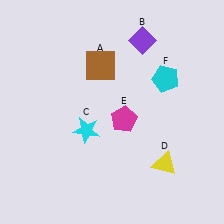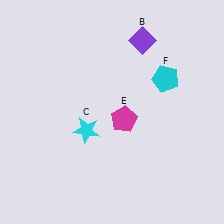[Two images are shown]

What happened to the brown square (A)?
The brown square (A) was removed in Image 2. It was in the top-left area of Image 1.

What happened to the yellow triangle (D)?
The yellow triangle (D) was removed in Image 2. It was in the bottom-right area of Image 1.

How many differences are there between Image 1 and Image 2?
There are 2 differences between the two images.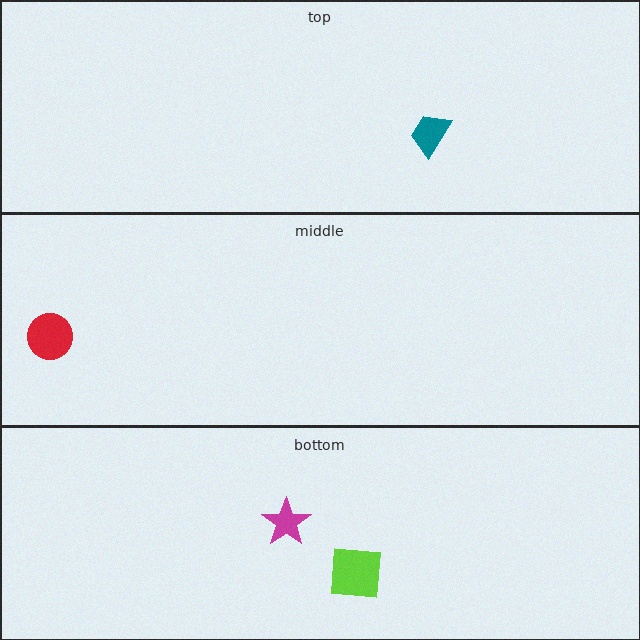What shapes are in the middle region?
The red circle.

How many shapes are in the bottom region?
2.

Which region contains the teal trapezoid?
The top region.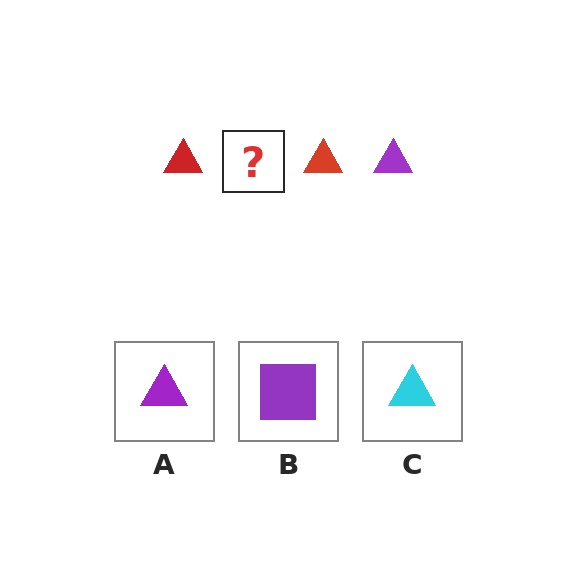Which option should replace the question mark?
Option A.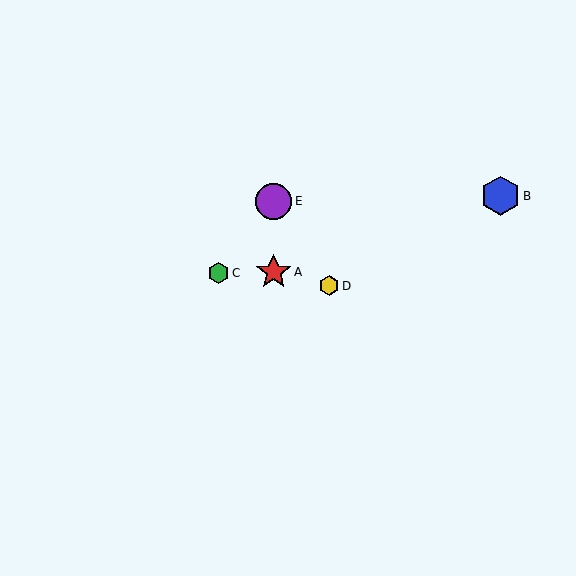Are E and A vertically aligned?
Yes, both are at x≈274.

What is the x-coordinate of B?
Object B is at x≈500.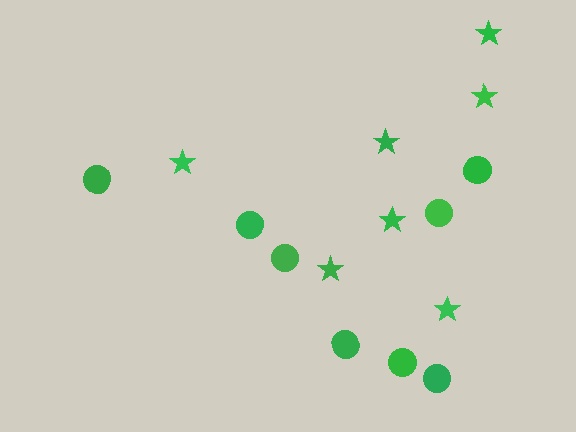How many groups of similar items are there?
There are 2 groups: one group of circles (8) and one group of stars (7).